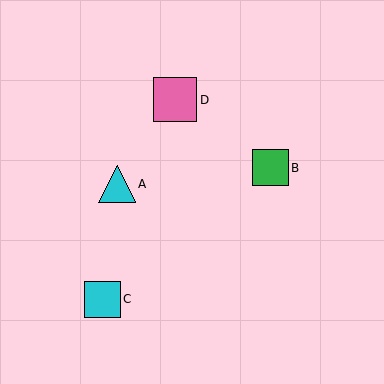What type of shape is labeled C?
Shape C is a cyan square.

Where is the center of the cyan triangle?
The center of the cyan triangle is at (117, 184).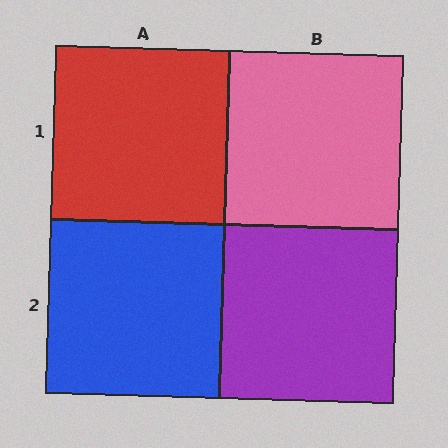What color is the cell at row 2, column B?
Purple.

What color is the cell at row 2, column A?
Blue.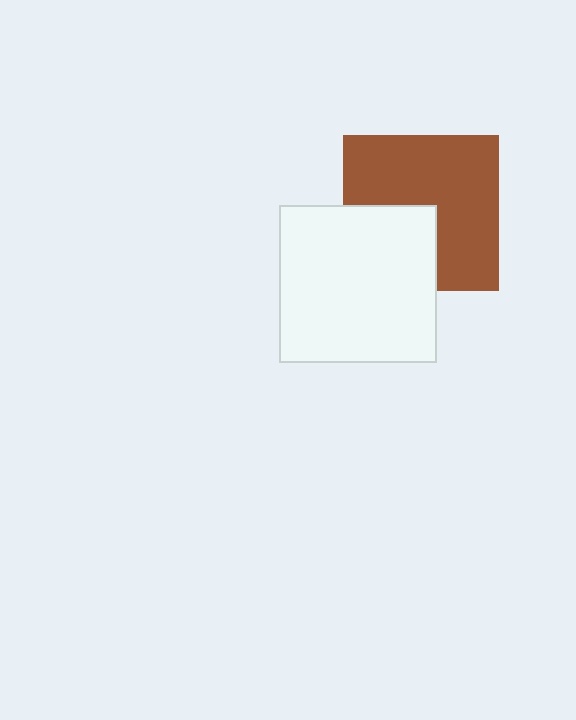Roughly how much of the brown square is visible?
Most of it is visible (roughly 67%).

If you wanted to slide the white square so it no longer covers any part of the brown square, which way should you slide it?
Slide it toward the lower-left — that is the most direct way to separate the two shapes.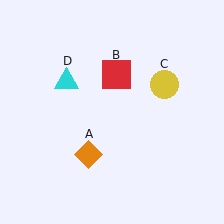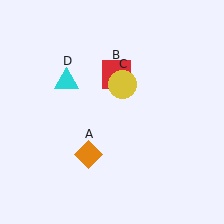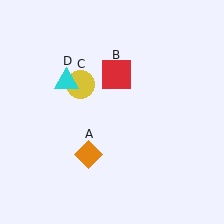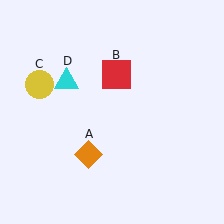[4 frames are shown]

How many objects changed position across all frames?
1 object changed position: yellow circle (object C).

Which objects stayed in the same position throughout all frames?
Orange diamond (object A) and red square (object B) and cyan triangle (object D) remained stationary.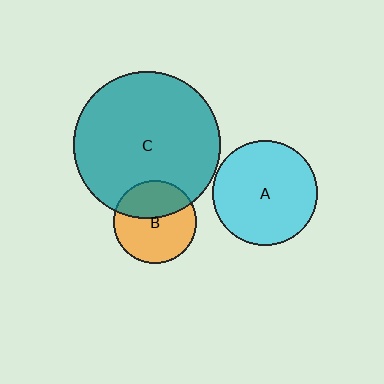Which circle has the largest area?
Circle C (teal).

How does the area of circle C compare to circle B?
Approximately 3.1 times.